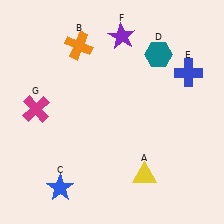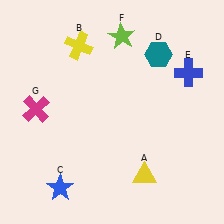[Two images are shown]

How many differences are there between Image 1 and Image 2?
There are 2 differences between the two images.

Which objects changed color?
B changed from orange to yellow. F changed from purple to lime.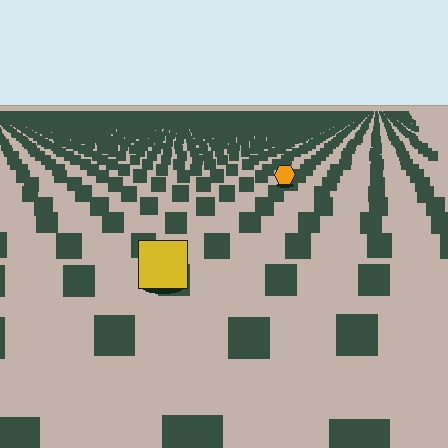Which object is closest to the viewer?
The yellow square is closest. The texture marks near it are larger and more spread out.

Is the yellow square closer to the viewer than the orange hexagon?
Yes. The yellow square is closer — you can tell from the texture gradient: the ground texture is coarser near it.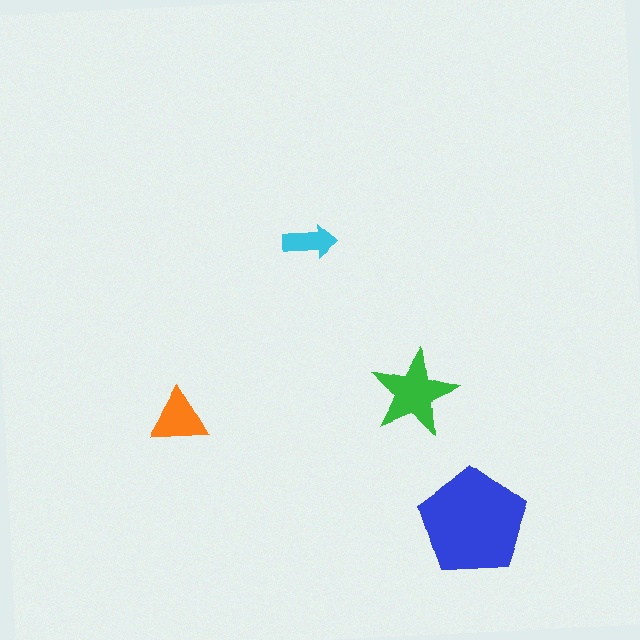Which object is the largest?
The blue pentagon.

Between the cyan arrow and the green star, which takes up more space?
The green star.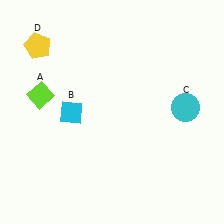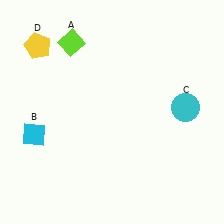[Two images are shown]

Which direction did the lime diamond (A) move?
The lime diamond (A) moved up.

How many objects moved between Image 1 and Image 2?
2 objects moved between the two images.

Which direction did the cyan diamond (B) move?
The cyan diamond (B) moved left.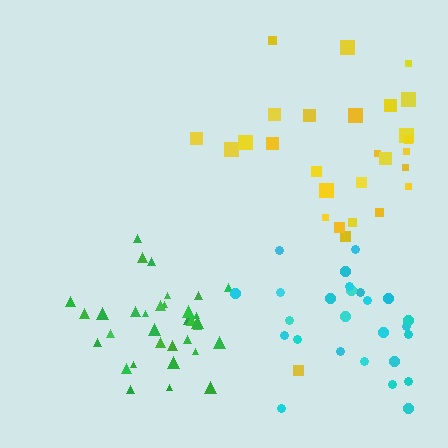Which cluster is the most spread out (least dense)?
Yellow.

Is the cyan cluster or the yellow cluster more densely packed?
Cyan.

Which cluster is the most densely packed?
Green.